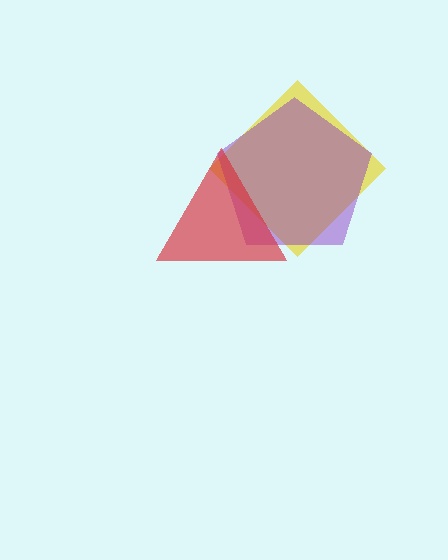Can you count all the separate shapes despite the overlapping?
Yes, there are 3 separate shapes.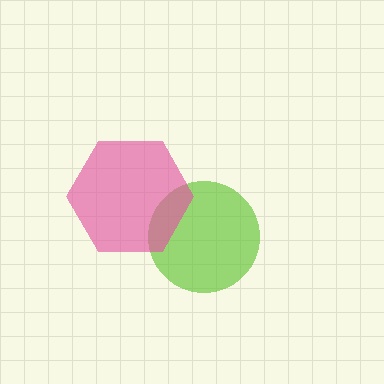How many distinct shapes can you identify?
There are 2 distinct shapes: a lime circle, a pink hexagon.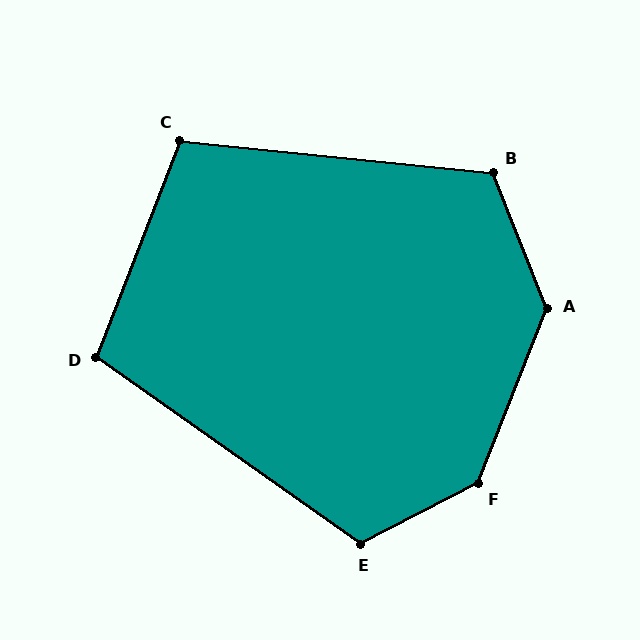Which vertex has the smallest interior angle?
D, at approximately 104 degrees.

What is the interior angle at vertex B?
Approximately 117 degrees (obtuse).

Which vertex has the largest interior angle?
F, at approximately 139 degrees.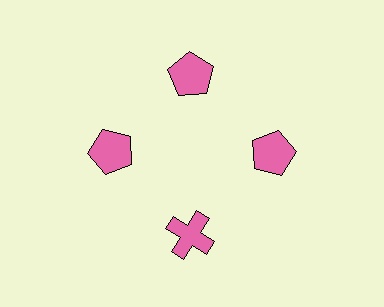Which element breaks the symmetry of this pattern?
The pink cross at roughly the 6 o'clock position breaks the symmetry. All other shapes are pink pentagons.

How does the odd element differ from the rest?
It has a different shape: cross instead of pentagon.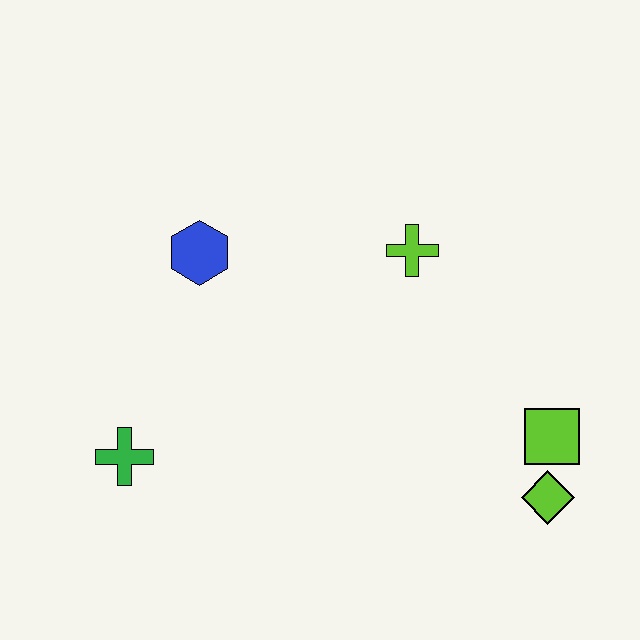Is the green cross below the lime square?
Yes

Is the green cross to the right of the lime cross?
No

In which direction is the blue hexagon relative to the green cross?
The blue hexagon is above the green cross.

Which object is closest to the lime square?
The lime diamond is closest to the lime square.